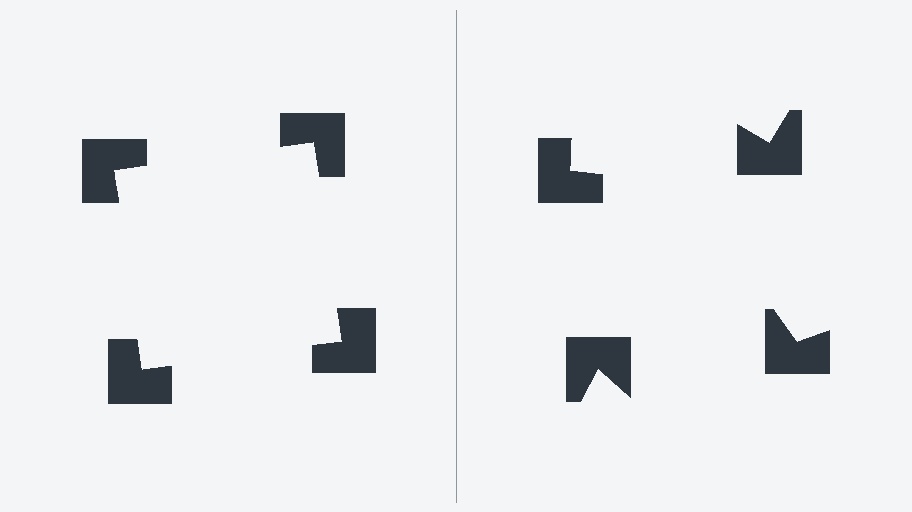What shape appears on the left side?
An illusory square.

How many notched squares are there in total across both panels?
8 — 4 on each side.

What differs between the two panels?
The notched squares are positioned identically on both sides; only the wedge orientations differ. On the left they align to a square; on the right they are misaligned.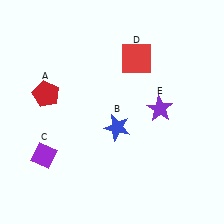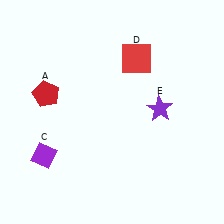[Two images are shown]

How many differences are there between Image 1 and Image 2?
There is 1 difference between the two images.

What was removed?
The blue star (B) was removed in Image 2.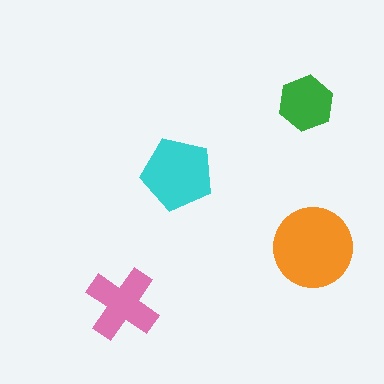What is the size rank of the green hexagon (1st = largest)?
4th.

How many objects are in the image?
There are 4 objects in the image.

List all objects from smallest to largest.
The green hexagon, the pink cross, the cyan pentagon, the orange circle.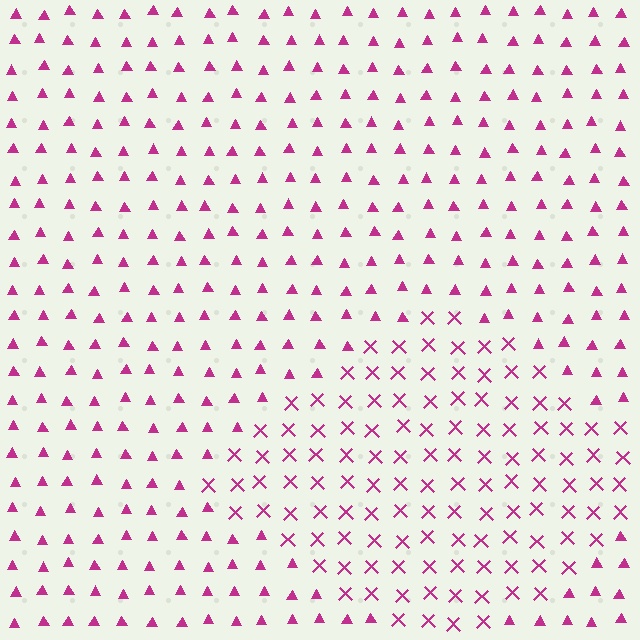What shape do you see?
I see a diamond.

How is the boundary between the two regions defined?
The boundary is defined by a change in element shape: X marks inside vs. triangles outside. All elements share the same color and spacing.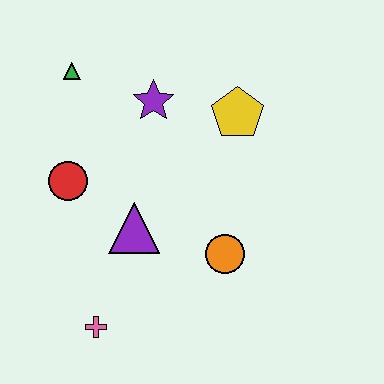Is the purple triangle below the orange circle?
No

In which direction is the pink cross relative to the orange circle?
The pink cross is to the left of the orange circle.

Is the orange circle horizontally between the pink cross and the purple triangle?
No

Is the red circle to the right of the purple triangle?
No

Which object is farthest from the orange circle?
The green triangle is farthest from the orange circle.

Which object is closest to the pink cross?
The purple triangle is closest to the pink cross.